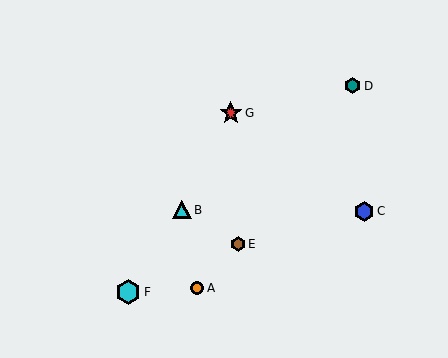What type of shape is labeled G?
Shape G is a red star.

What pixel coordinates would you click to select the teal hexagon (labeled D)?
Click at (353, 86) to select the teal hexagon D.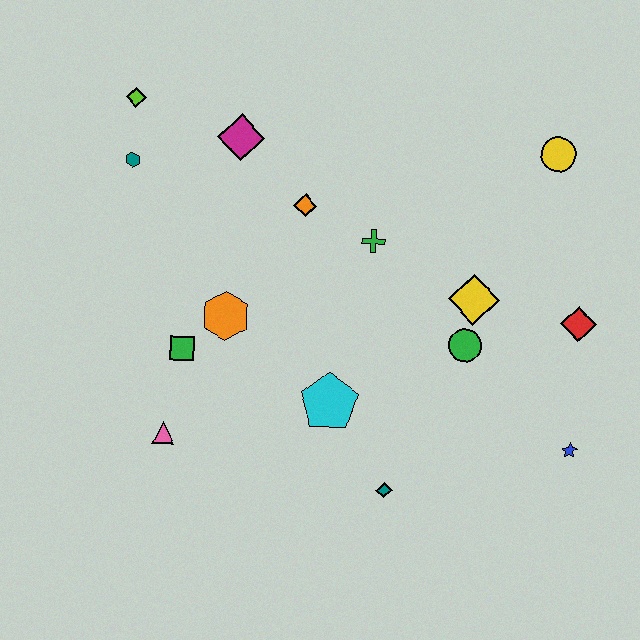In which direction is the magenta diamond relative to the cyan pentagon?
The magenta diamond is above the cyan pentagon.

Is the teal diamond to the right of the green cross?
Yes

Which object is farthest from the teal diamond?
The lime diamond is farthest from the teal diamond.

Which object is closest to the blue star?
The red diamond is closest to the blue star.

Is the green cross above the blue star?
Yes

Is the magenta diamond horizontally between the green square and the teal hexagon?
No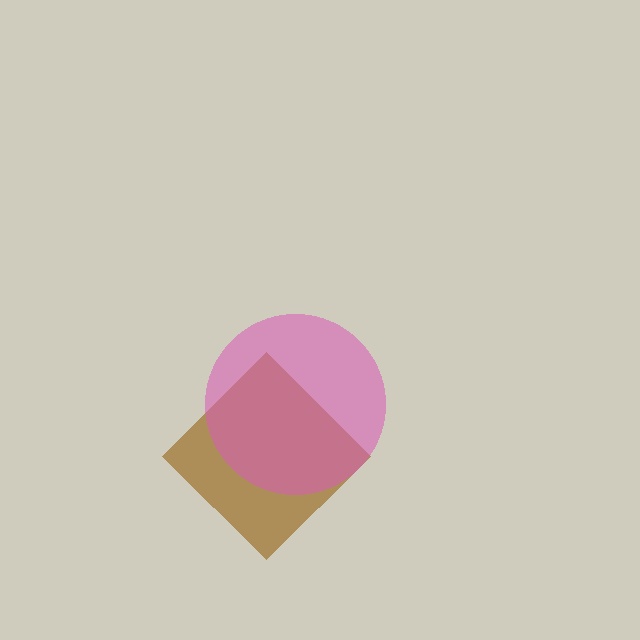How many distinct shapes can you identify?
There are 2 distinct shapes: a brown diamond, a pink circle.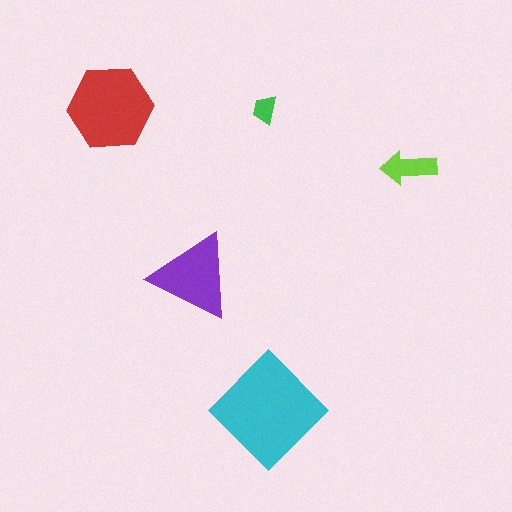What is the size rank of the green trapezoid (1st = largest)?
5th.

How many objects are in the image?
There are 5 objects in the image.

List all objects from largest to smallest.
The cyan diamond, the red hexagon, the purple triangle, the lime arrow, the green trapezoid.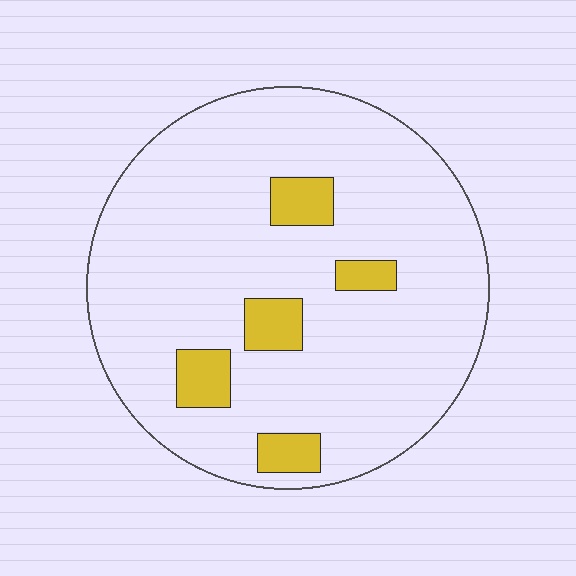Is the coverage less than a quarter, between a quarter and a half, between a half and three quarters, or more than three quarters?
Less than a quarter.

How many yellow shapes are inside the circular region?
5.